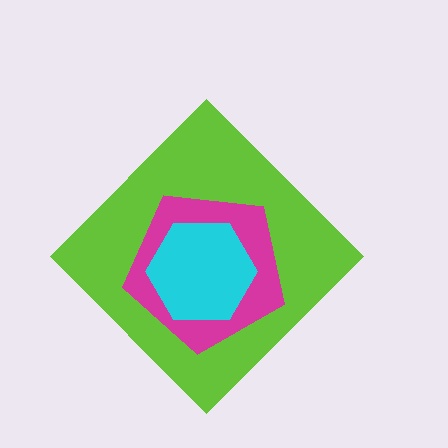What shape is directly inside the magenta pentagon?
The cyan hexagon.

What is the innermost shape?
The cyan hexagon.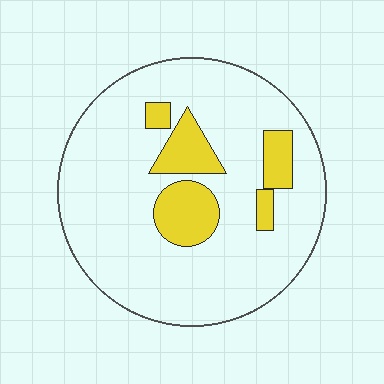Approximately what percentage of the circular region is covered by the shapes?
Approximately 15%.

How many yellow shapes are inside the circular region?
5.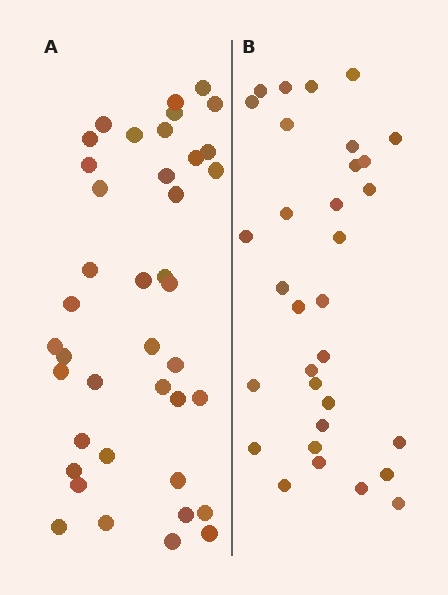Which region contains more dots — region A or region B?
Region A (the left region) has more dots.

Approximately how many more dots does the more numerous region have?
Region A has roughly 8 or so more dots than region B.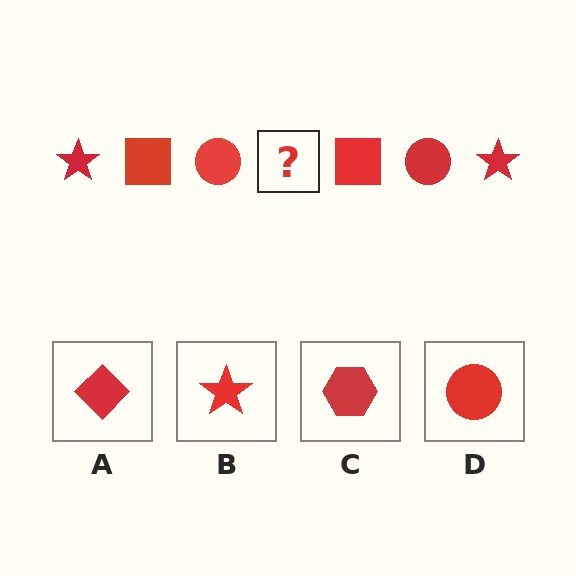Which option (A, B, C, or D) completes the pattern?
B.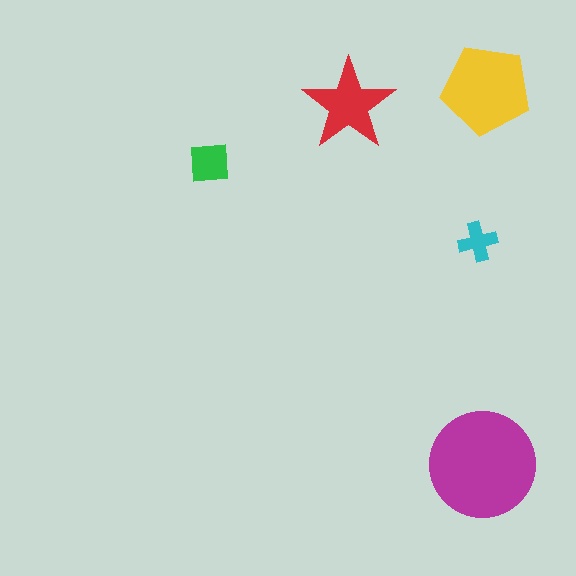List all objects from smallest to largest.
The cyan cross, the green square, the red star, the yellow pentagon, the magenta circle.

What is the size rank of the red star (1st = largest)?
3rd.